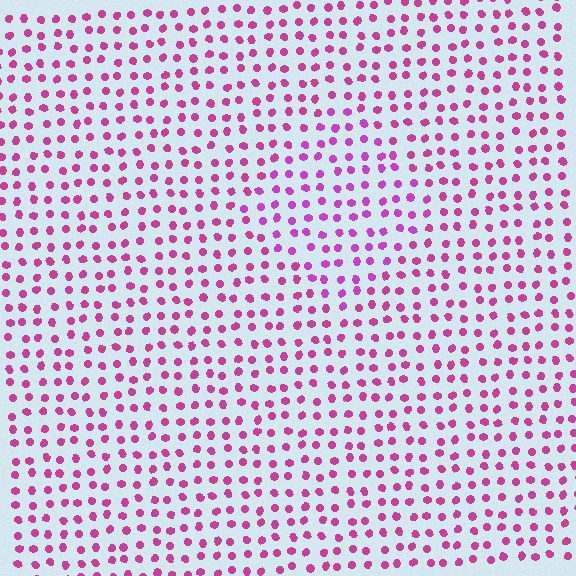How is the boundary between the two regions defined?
The boundary is defined purely by a slight shift in hue (about 20 degrees). Spacing, size, and orientation are identical on both sides.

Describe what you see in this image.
The image is filled with small magenta elements in a uniform arrangement. A diamond-shaped region is visible where the elements are tinted to a slightly different hue, forming a subtle color boundary.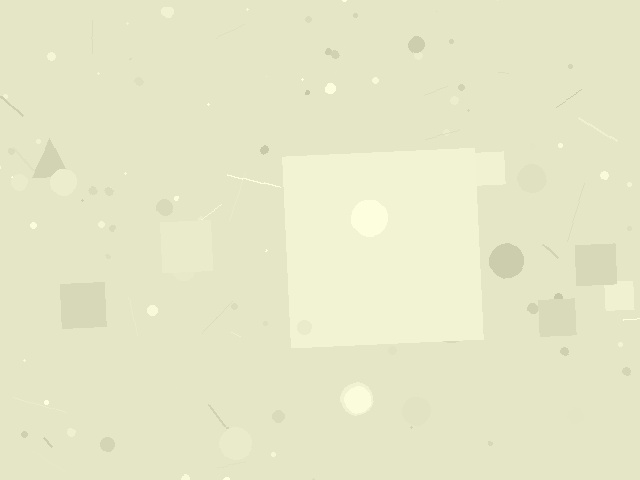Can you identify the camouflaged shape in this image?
The camouflaged shape is a square.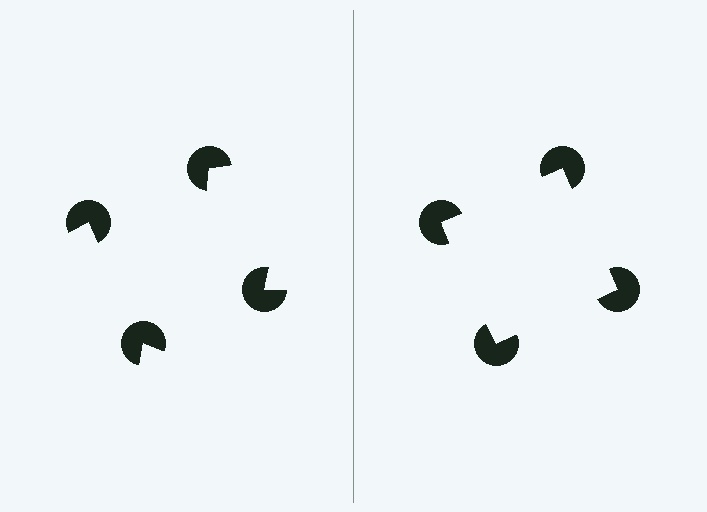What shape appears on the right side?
An illusory square.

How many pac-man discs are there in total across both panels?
8 — 4 on each side.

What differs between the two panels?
The pac-man discs are positioned identically on both sides; only the wedge orientations differ. On the right they align to a square; on the left they are misaligned.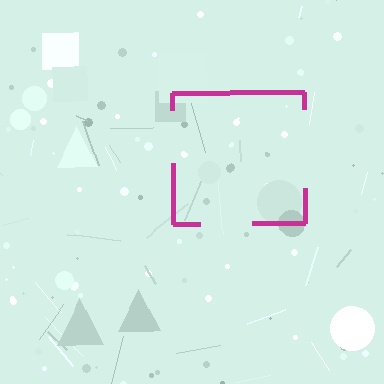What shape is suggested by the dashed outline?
The dashed outline suggests a square.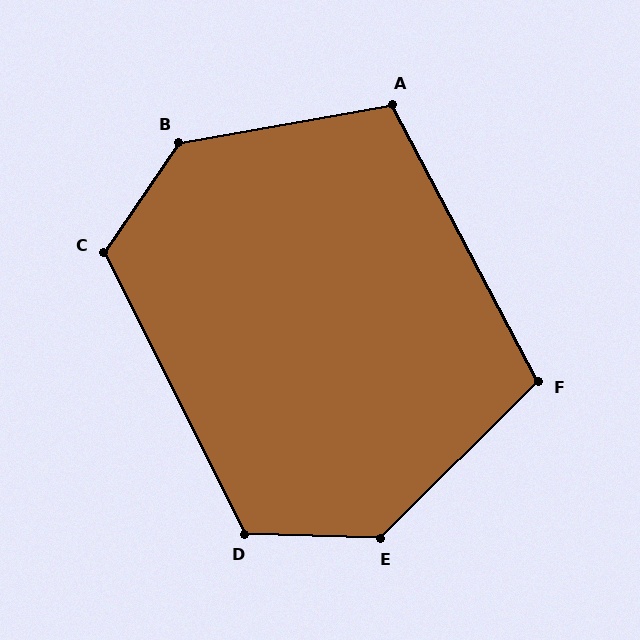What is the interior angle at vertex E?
Approximately 133 degrees (obtuse).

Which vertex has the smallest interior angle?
F, at approximately 107 degrees.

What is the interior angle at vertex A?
Approximately 108 degrees (obtuse).